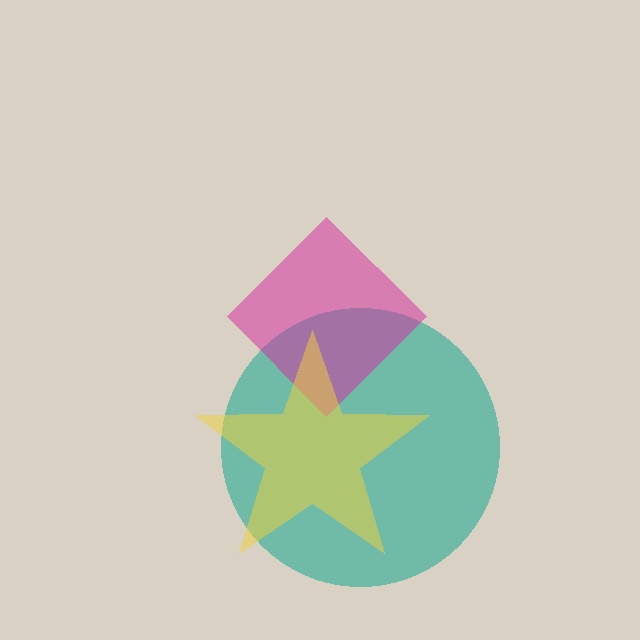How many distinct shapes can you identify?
There are 3 distinct shapes: a teal circle, a magenta diamond, a yellow star.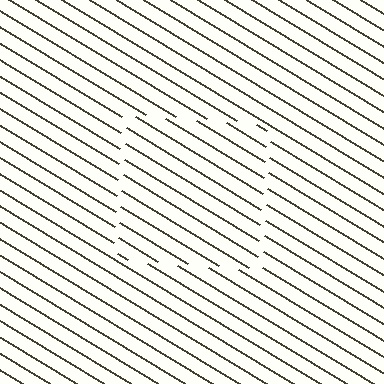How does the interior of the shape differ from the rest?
The interior of the shape contains the same grating, shifted by half a period — the contour is defined by the phase discontinuity where line-ends from the inner and outer gratings abut.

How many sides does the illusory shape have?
4 sides — the line-ends trace a square.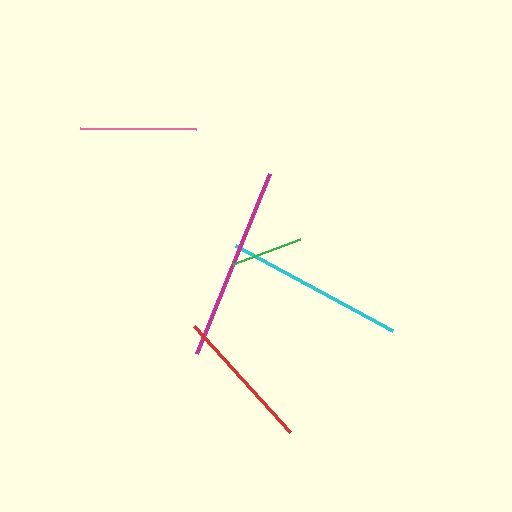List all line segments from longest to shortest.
From longest to shortest: magenta, cyan, red, pink, green.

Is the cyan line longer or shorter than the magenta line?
The magenta line is longer than the cyan line.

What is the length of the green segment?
The green segment is approximately 71 pixels long.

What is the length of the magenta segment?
The magenta segment is approximately 195 pixels long.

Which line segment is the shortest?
The green line is the shortest at approximately 71 pixels.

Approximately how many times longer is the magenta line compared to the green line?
The magenta line is approximately 2.7 times the length of the green line.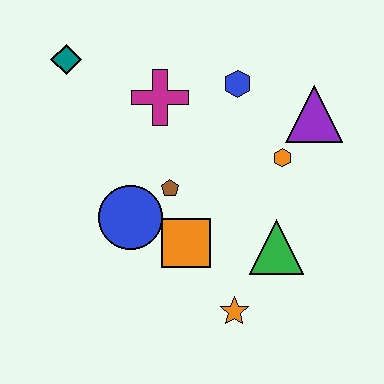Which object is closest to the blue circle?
The brown pentagon is closest to the blue circle.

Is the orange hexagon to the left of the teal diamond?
No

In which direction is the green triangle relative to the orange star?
The green triangle is above the orange star.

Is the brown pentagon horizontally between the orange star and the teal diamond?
Yes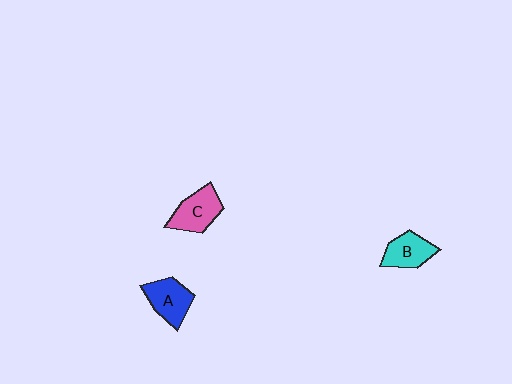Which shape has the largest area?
Shape C (pink).